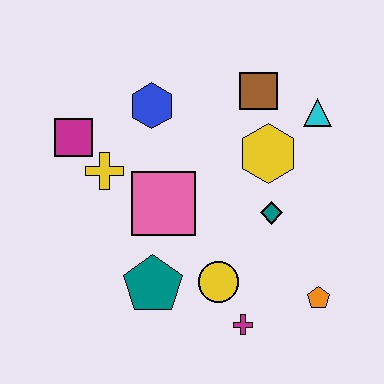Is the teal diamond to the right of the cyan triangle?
No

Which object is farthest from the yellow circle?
The magenta square is farthest from the yellow circle.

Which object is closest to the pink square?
The yellow cross is closest to the pink square.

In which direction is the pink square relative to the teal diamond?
The pink square is to the left of the teal diamond.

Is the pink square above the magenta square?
No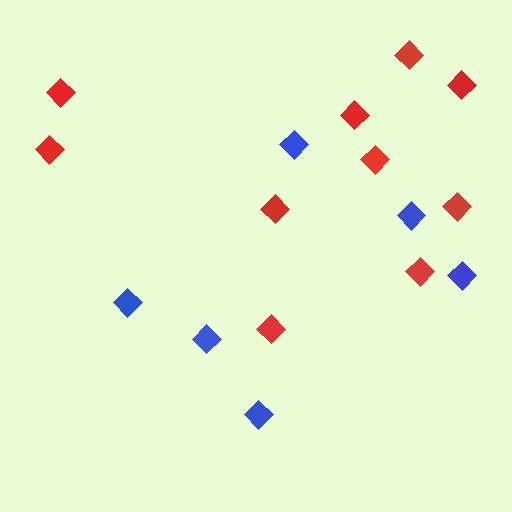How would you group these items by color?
There are 2 groups: one group of red diamonds (10) and one group of blue diamonds (6).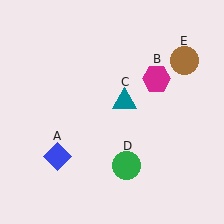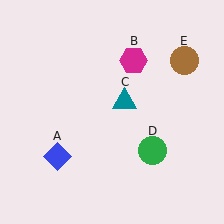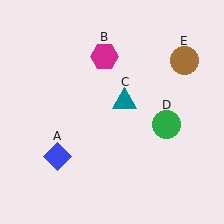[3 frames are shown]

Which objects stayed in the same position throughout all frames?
Blue diamond (object A) and teal triangle (object C) and brown circle (object E) remained stationary.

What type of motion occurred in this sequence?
The magenta hexagon (object B), green circle (object D) rotated counterclockwise around the center of the scene.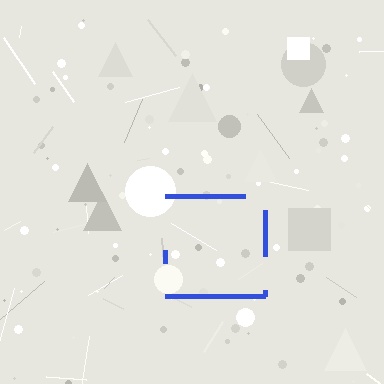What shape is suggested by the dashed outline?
The dashed outline suggests a square.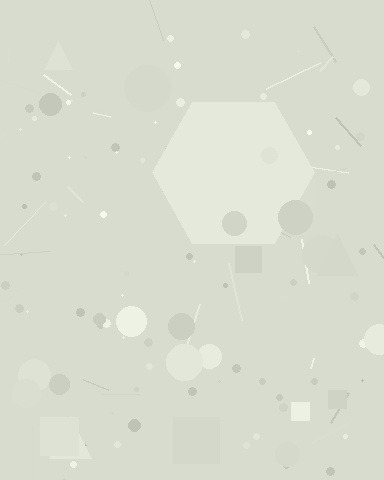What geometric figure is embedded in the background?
A hexagon is embedded in the background.